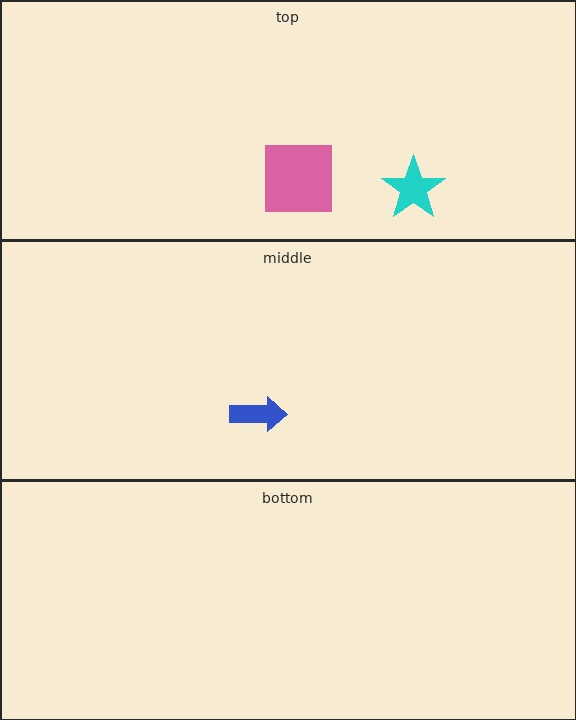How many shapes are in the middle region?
1.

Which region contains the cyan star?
The top region.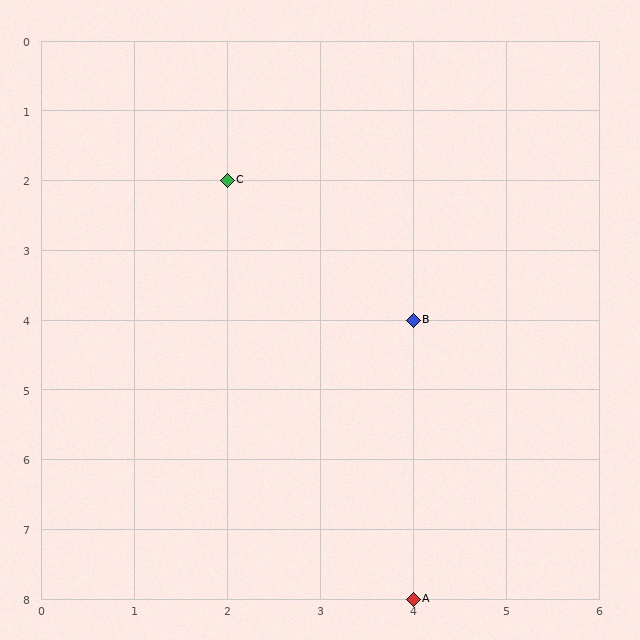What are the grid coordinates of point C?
Point C is at grid coordinates (2, 2).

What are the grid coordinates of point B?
Point B is at grid coordinates (4, 4).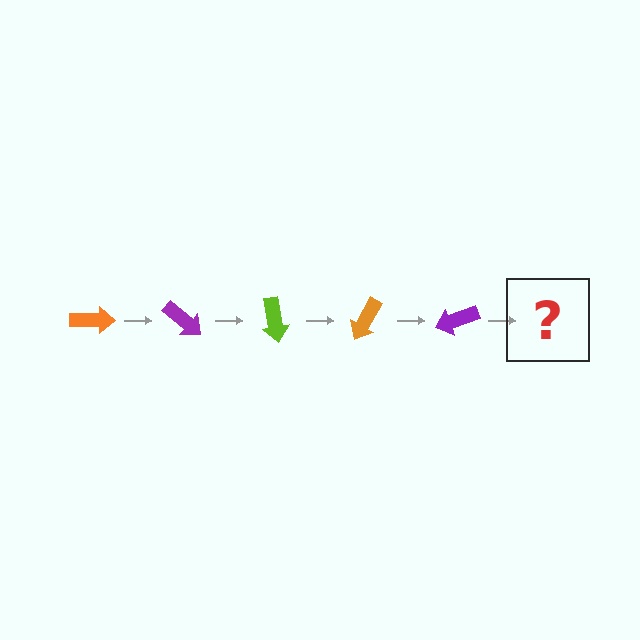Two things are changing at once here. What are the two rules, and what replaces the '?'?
The two rules are that it rotates 40 degrees each step and the color cycles through orange, purple, and lime. The '?' should be a lime arrow, rotated 200 degrees from the start.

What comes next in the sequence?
The next element should be a lime arrow, rotated 200 degrees from the start.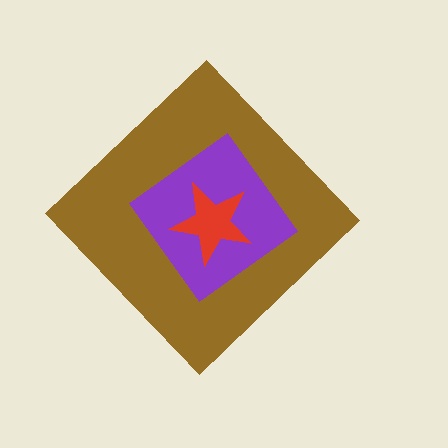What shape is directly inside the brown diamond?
The purple diamond.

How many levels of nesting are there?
3.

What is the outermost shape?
The brown diamond.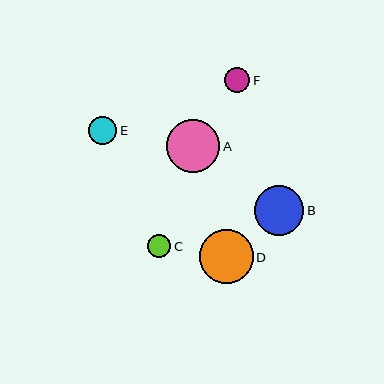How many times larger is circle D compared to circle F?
Circle D is approximately 2.1 times the size of circle F.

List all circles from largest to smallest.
From largest to smallest: D, A, B, E, F, C.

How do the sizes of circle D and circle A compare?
Circle D and circle A are approximately the same size.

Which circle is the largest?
Circle D is the largest with a size of approximately 54 pixels.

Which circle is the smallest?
Circle C is the smallest with a size of approximately 23 pixels.